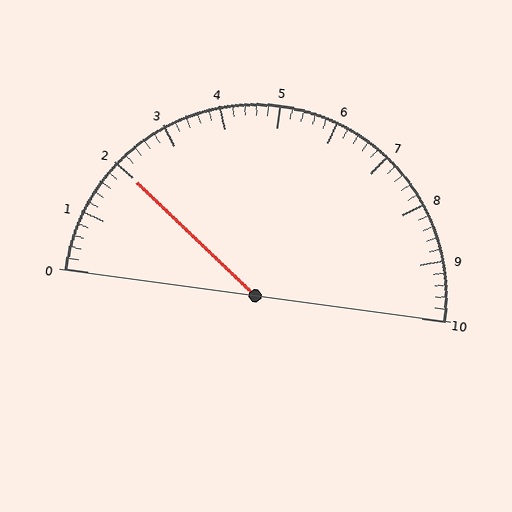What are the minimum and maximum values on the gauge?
The gauge ranges from 0 to 10.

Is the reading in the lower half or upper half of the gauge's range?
The reading is in the lower half of the range (0 to 10).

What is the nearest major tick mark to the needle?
The nearest major tick mark is 2.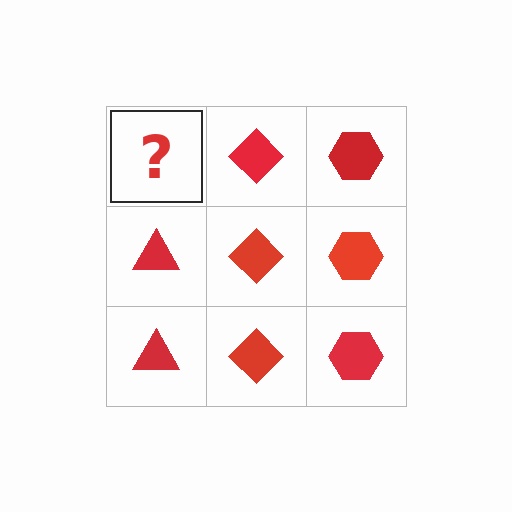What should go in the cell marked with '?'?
The missing cell should contain a red triangle.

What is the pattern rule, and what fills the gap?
The rule is that each column has a consistent shape. The gap should be filled with a red triangle.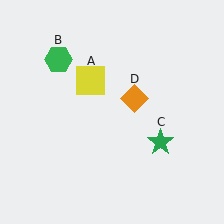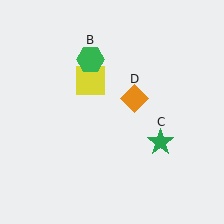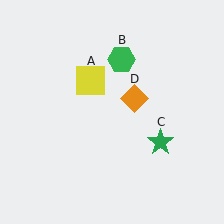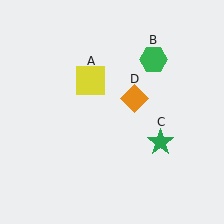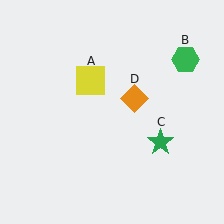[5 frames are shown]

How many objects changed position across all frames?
1 object changed position: green hexagon (object B).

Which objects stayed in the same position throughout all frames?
Yellow square (object A) and green star (object C) and orange diamond (object D) remained stationary.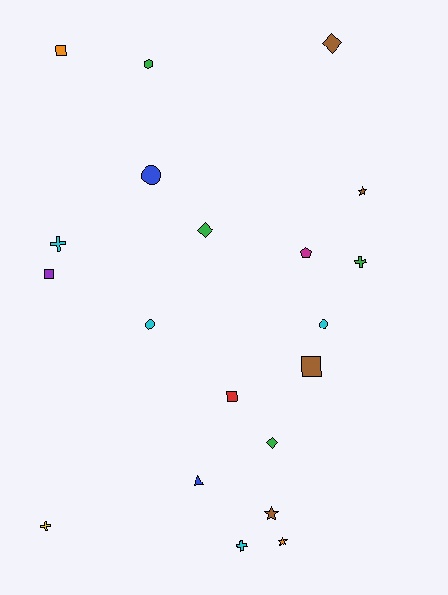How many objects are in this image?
There are 20 objects.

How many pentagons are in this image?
There is 1 pentagon.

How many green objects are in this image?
There are 4 green objects.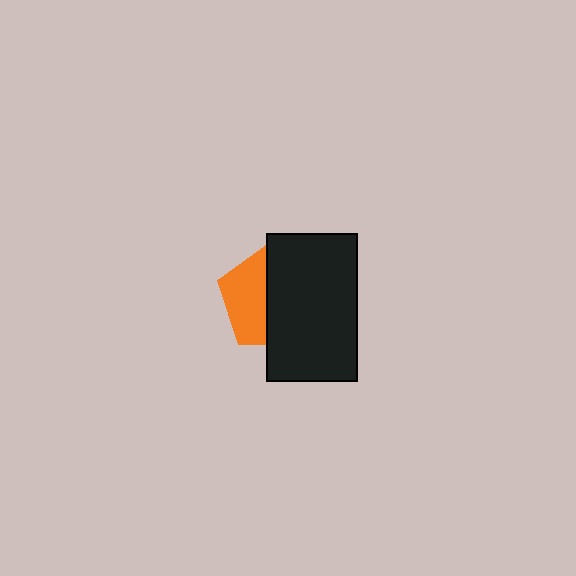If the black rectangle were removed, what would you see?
You would see the complete orange pentagon.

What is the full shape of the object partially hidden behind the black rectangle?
The partially hidden object is an orange pentagon.